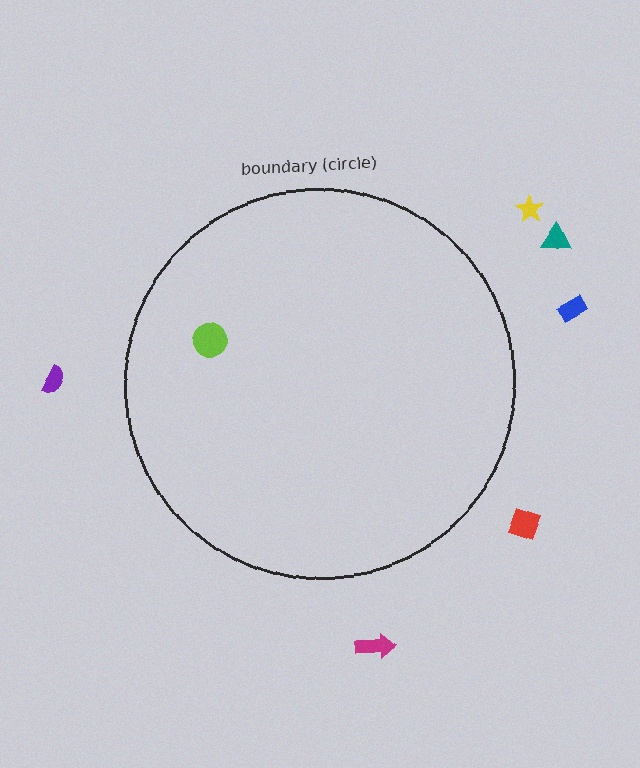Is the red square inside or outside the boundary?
Outside.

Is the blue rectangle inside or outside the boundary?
Outside.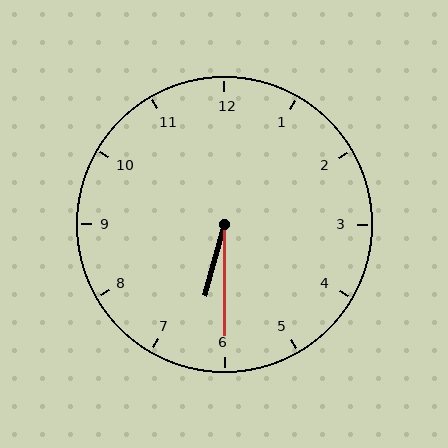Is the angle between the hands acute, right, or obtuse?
It is acute.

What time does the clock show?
6:30.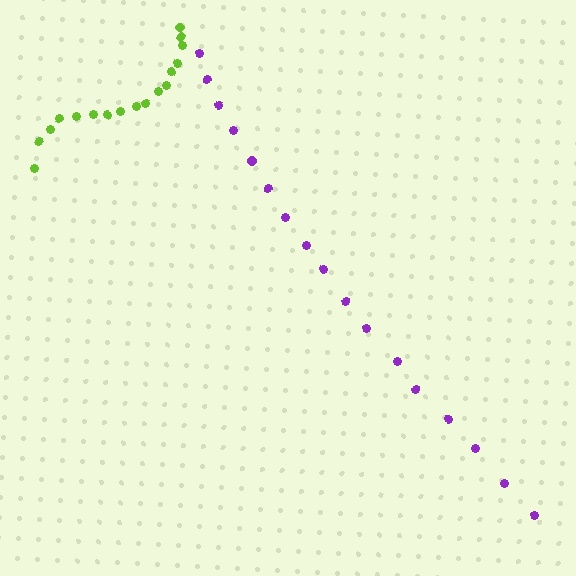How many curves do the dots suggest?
There are 2 distinct paths.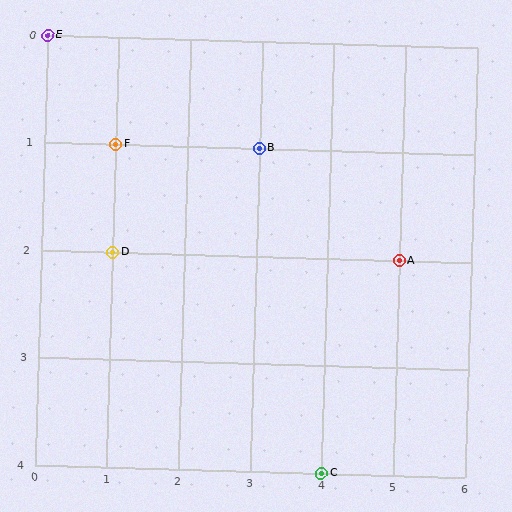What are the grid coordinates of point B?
Point B is at grid coordinates (3, 1).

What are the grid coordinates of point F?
Point F is at grid coordinates (1, 1).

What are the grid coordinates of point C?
Point C is at grid coordinates (4, 4).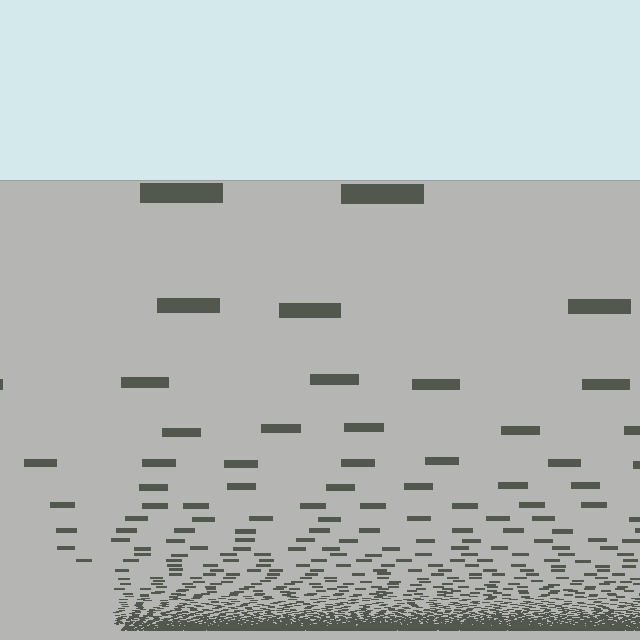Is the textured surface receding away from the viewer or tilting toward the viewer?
The surface appears to tilt toward the viewer. Texture elements get larger and sparser toward the top.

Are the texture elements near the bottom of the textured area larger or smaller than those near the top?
Smaller. The gradient is inverted — elements near the bottom are smaller and denser.